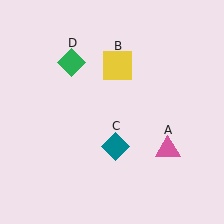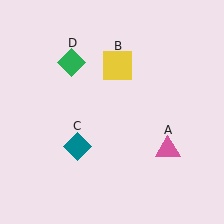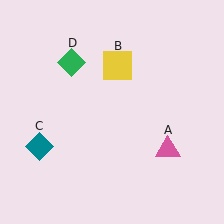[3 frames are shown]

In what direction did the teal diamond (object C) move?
The teal diamond (object C) moved left.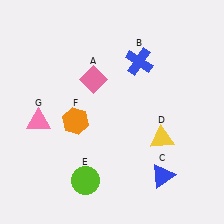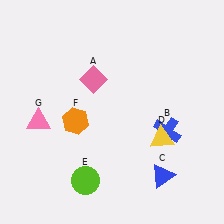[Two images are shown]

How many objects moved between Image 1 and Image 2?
1 object moved between the two images.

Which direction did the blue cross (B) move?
The blue cross (B) moved down.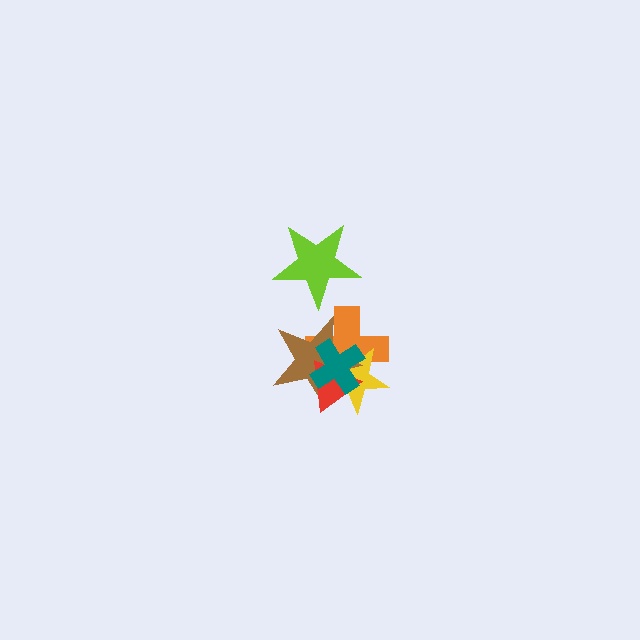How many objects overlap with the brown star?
4 objects overlap with the brown star.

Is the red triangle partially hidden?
Yes, it is partially covered by another shape.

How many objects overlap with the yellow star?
4 objects overlap with the yellow star.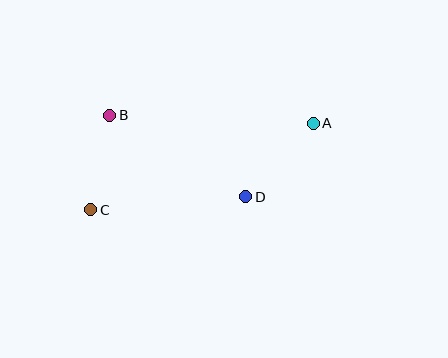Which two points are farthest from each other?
Points A and C are farthest from each other.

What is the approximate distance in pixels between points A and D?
The distance between A and D is approximately 100 pixels.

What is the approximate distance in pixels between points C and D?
The distance between C and D is approximately 156 pixels.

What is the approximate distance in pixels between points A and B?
The distance between A and B is approximately 204 pixels.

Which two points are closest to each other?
Points B and C are closest to each other.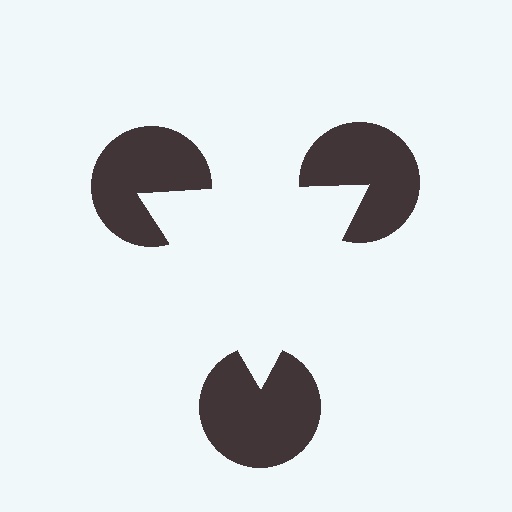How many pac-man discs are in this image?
There are 3 — one at each vertex of the illusory triangle.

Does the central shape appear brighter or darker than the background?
It typically appears slightly brighter than the background, even though no actual brightness change is drawn.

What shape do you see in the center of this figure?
An illusory triangle — its edges are inferred from the aligned wedge cuts in the pac-man discs, not physically drawn.